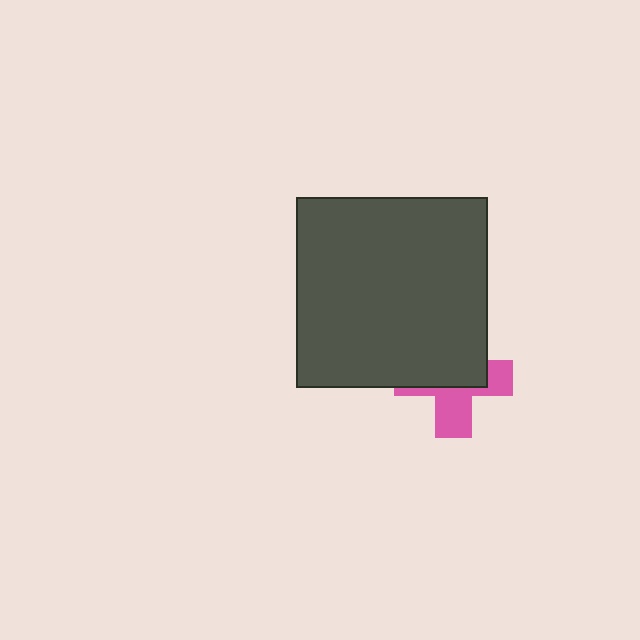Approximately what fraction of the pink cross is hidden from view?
Roughly 56% of the pink cross is hidden behind the dark gray square.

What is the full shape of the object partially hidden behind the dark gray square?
The partially hidden object is a pink cross.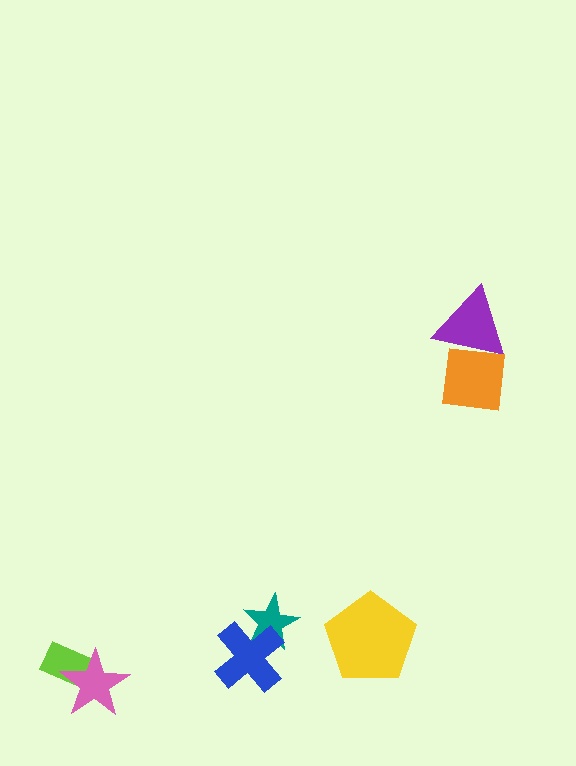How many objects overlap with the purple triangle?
1 object overlaps with the purple triangle.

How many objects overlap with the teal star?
1 object overlaps with the teal star.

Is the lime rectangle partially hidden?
Yes, it is partially covered by another shape.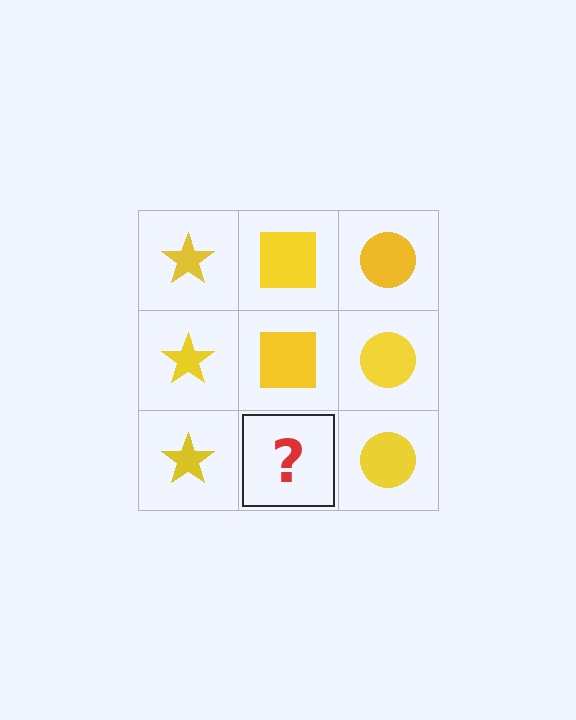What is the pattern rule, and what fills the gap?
The rule is that each column has a consistent shape. The gap should be filled with a yellow square.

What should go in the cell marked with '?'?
The missing cell should contain a yellow square.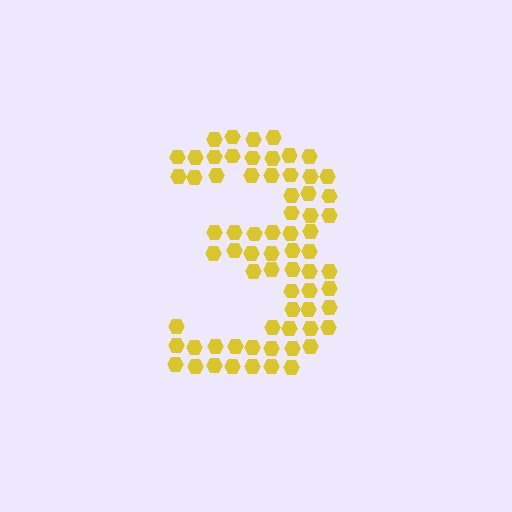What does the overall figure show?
The overall figure shows the digit 3.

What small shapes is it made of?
It is made of small hexagons.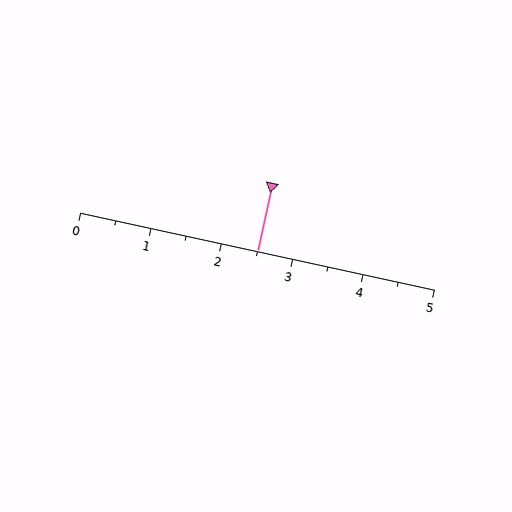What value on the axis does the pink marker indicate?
The marker indicates approximately 2.5.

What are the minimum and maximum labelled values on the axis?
The axis runs from 0 to 5.